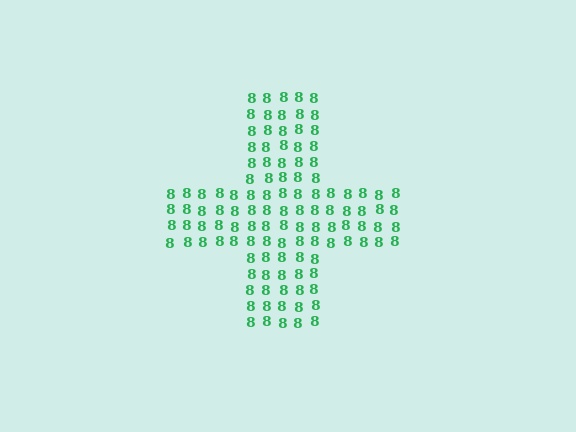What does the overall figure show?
The overall figure shows a cross.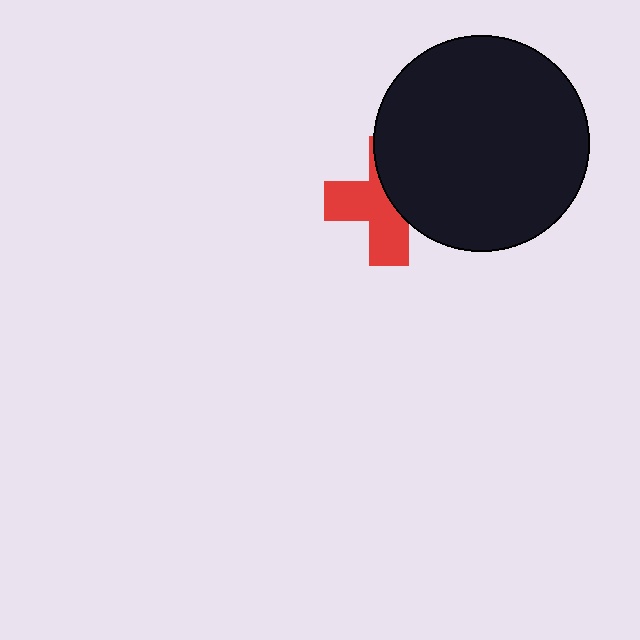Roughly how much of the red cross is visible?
About half of it is visible (roughly 54%).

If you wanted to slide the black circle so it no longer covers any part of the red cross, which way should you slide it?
Slide it right — that is the most direct way to separate the two shapes.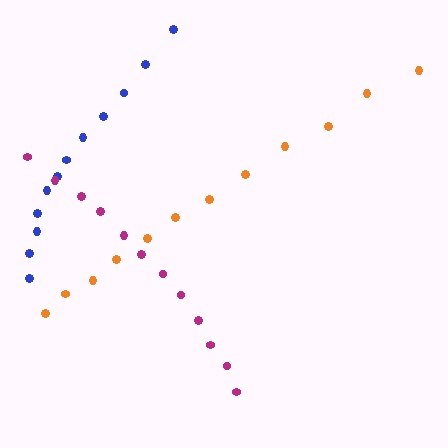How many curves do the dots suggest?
There are 3 distinct paths.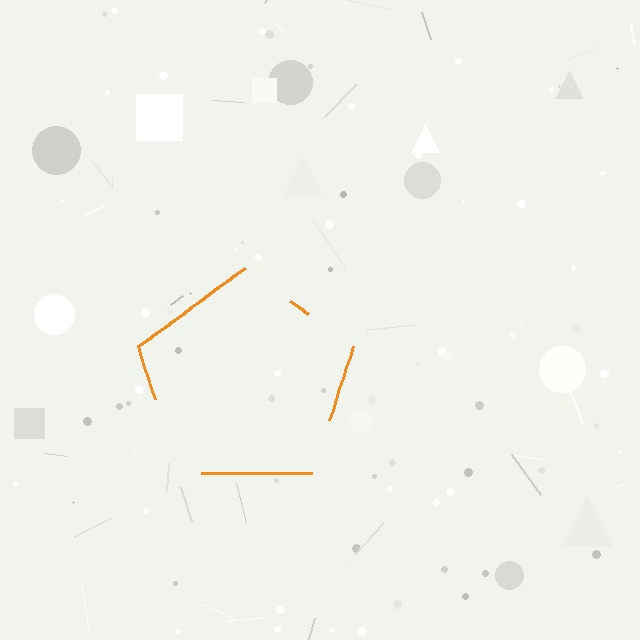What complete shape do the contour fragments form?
The contour fragments form a pentagon.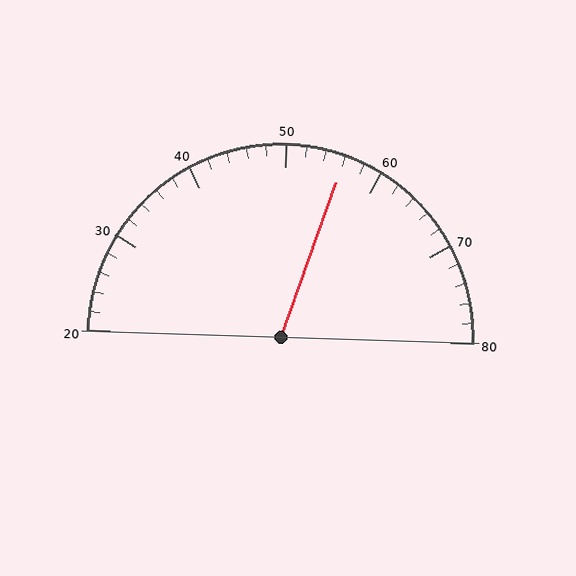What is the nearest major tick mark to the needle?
The nearest major tick mark is 60.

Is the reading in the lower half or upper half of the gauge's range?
The reading is in the upper half of the range (20 to 80).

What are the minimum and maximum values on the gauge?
The gauge ranges from 20 to 80.